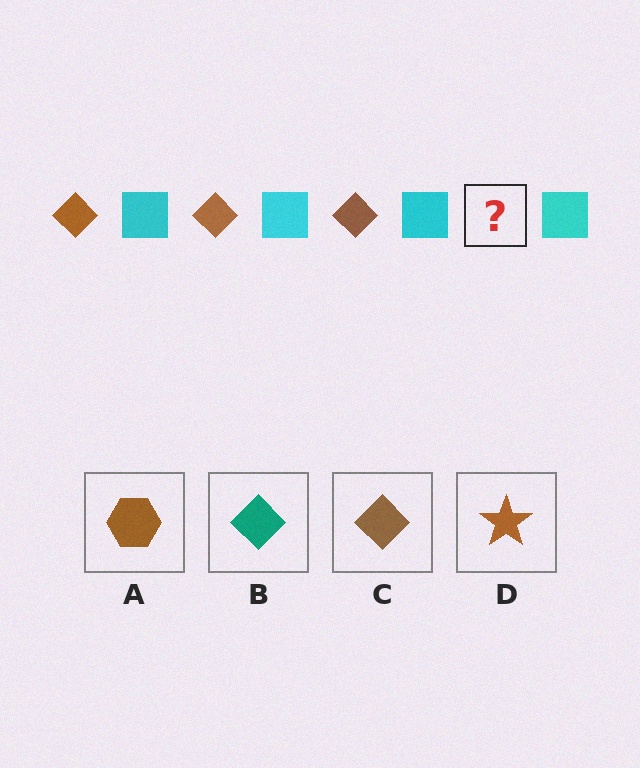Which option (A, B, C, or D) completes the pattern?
C.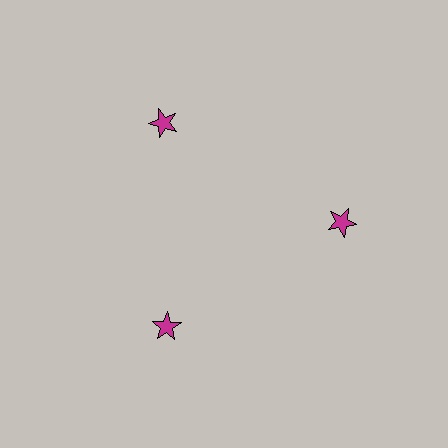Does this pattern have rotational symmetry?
Yes, this pattern has 3-fold rotational symmetry. It looks the same after rotating 120 degrees around the center.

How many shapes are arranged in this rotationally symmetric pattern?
There are 3 shapes, arranged in 3 groups of 1.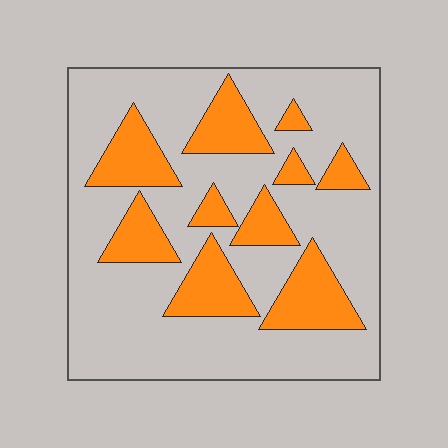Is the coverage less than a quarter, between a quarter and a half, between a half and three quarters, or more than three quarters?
Between a quarter and a half.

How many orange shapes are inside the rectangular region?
10.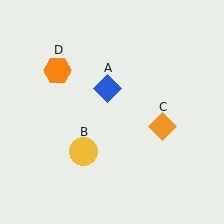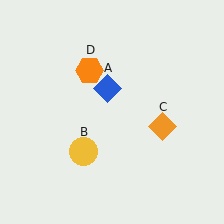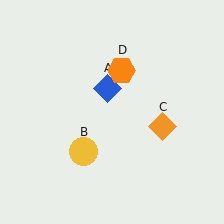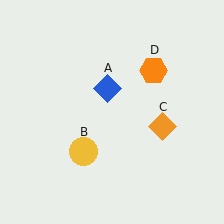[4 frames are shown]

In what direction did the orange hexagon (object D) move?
The orange hexagon (object D) moved right.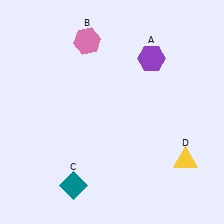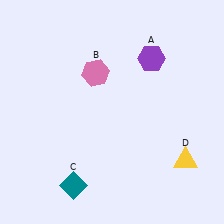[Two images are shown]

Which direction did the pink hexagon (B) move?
The pink hexagon (B) moved down.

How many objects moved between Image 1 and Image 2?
1 object moved between the two images.